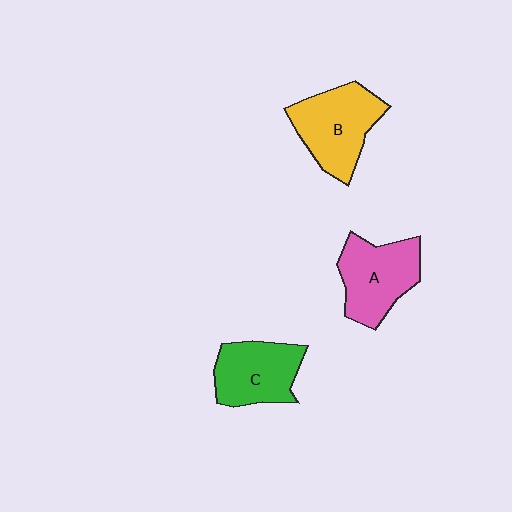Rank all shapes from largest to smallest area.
From largest to smallest: B (yellow), A (pink), C (green).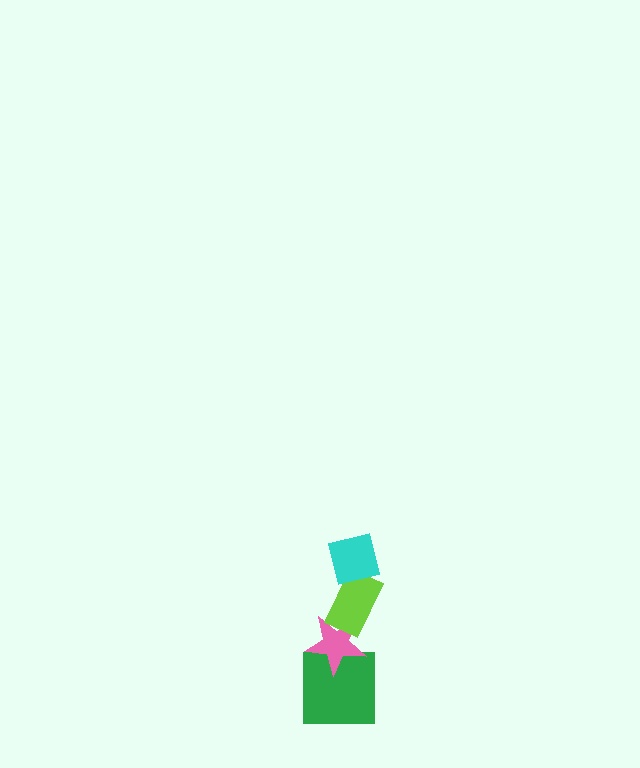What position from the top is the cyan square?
The cyan square is 1st from the top.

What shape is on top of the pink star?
The lime rectangle is on top of the pink star.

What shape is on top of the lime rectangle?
The cyan square is on top of the lime rectangle.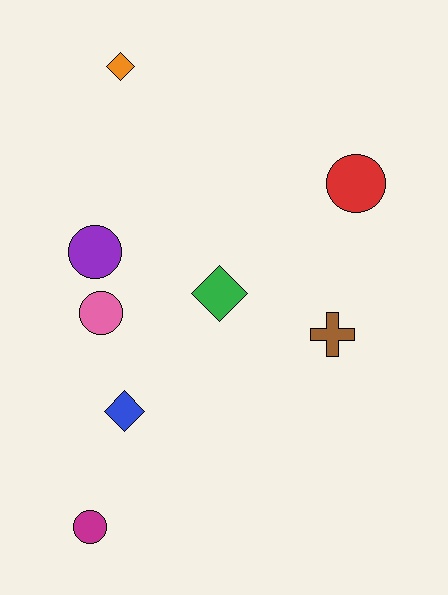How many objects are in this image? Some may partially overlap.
There are 8 objects.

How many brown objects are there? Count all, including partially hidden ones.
There is 1 brown object.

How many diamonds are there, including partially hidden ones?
There are 3 diamonds.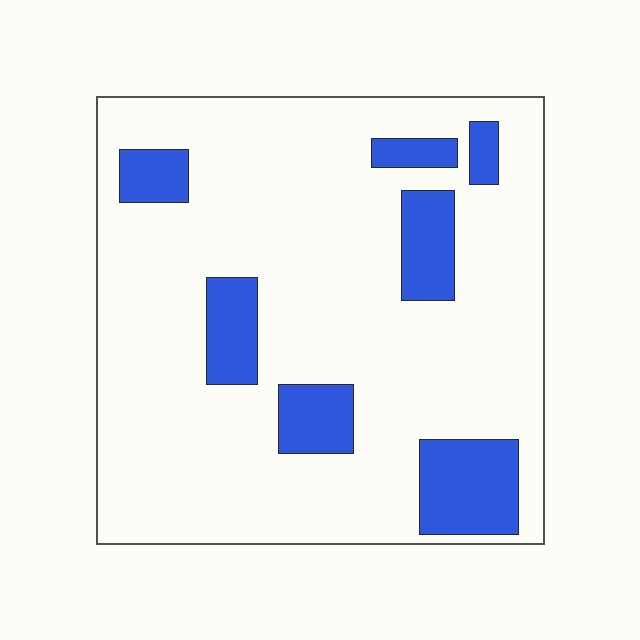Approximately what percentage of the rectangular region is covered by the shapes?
Approximately 15%.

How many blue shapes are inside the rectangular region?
7.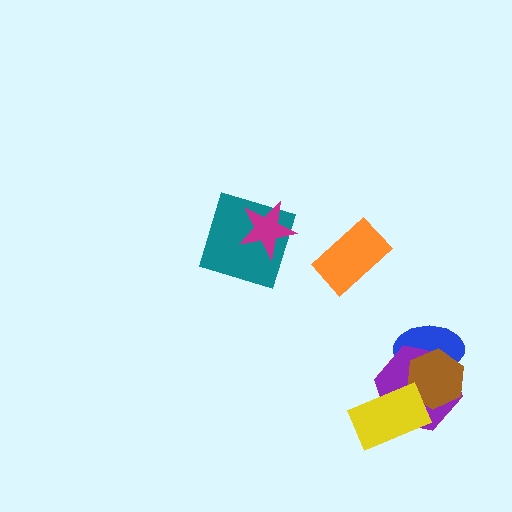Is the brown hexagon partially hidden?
Yes, it is partially covered by another shape.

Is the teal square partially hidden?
Yes, it is partially covered by another shape.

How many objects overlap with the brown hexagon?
3 objects overlap with the brown hexagon.